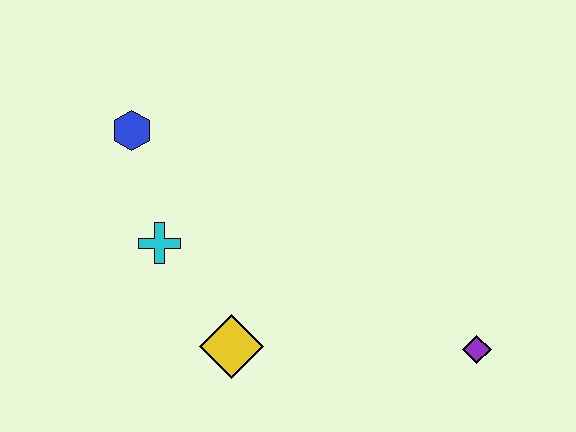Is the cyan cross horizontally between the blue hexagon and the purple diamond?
Yes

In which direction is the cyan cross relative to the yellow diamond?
The cyan cross is above the yellow diamond.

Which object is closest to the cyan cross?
The blue hexagon is closest to the cyan cross.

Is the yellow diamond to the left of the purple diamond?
Yes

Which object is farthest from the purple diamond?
The blue hexagon is farthest from the purple diamond.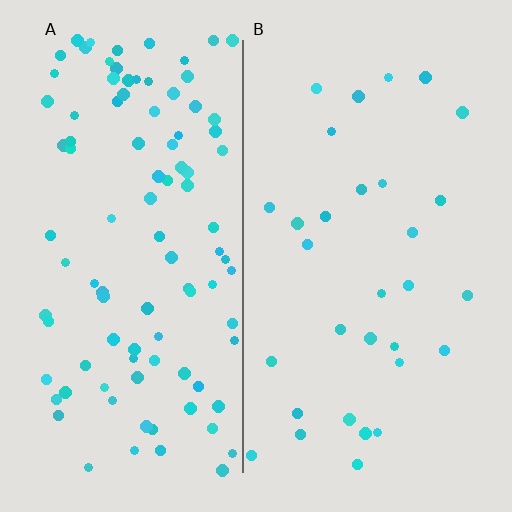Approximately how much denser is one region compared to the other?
Approximately 3.2× — region A over region B.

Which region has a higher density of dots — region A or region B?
A (the left).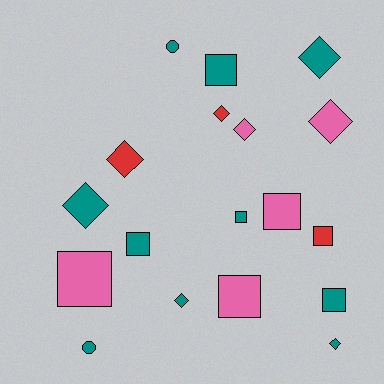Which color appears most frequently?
Teal, with 10 objects.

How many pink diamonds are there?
There are 2 pink diamonds.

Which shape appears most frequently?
Diamond, with 8 objects.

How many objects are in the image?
There are 18 objects.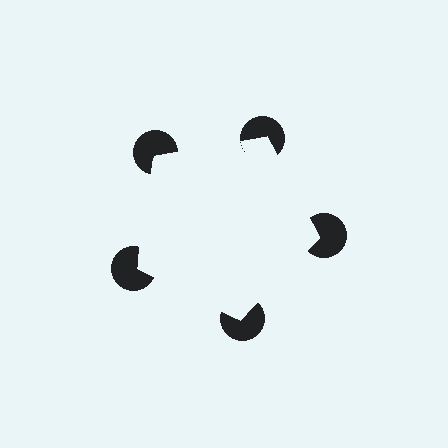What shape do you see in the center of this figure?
An illusory pentagon — its edges are inferred from the aligned wedge cuts in the pac-man discs, not physically drawn.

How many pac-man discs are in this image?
There are 5 — one at each vertex of the illusory pentagon.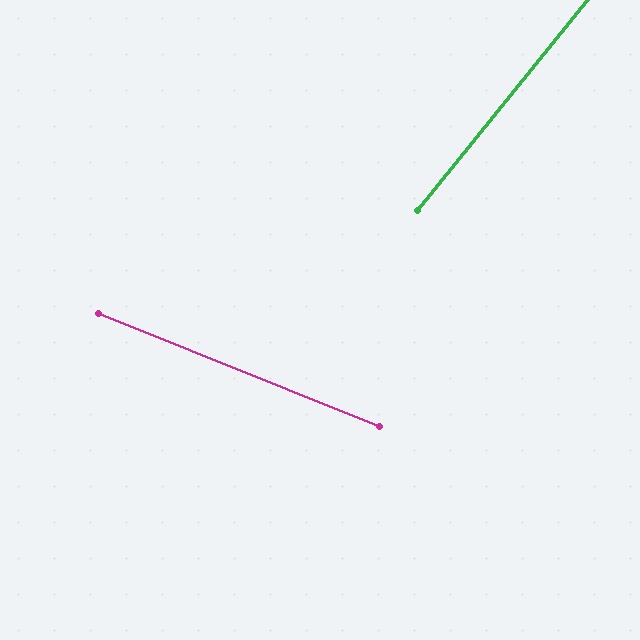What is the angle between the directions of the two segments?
Approximately 73 degrees.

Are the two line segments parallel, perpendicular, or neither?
Neither parallel nor perpendicular — they differ by about 73°.